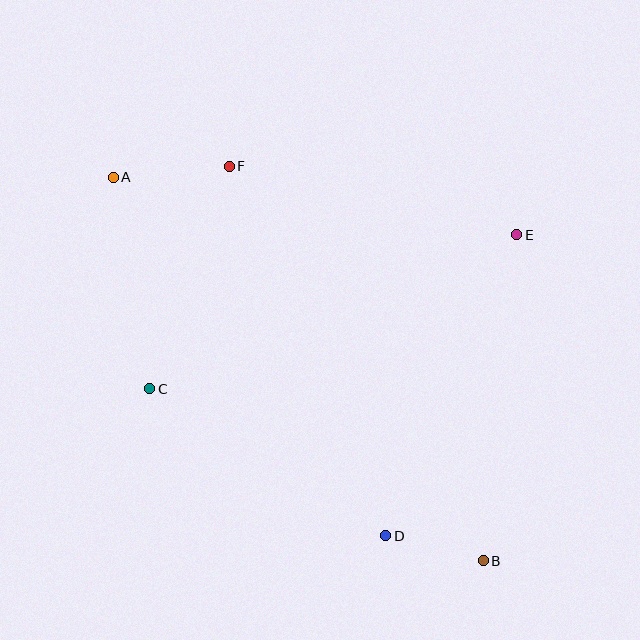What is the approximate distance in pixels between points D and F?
The distance between D and F is approximately 401 pixels.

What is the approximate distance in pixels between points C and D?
The distance between C and D is approximately 278 pixels.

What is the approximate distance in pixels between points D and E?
The distance between D and E is approximately 329 pixels.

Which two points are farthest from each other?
Points A and B are farthest from each other.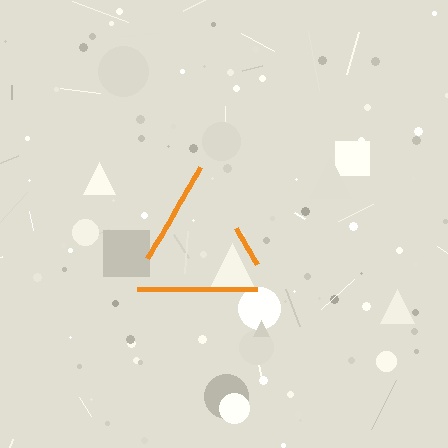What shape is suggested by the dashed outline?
The dashed outline suggests a triangle.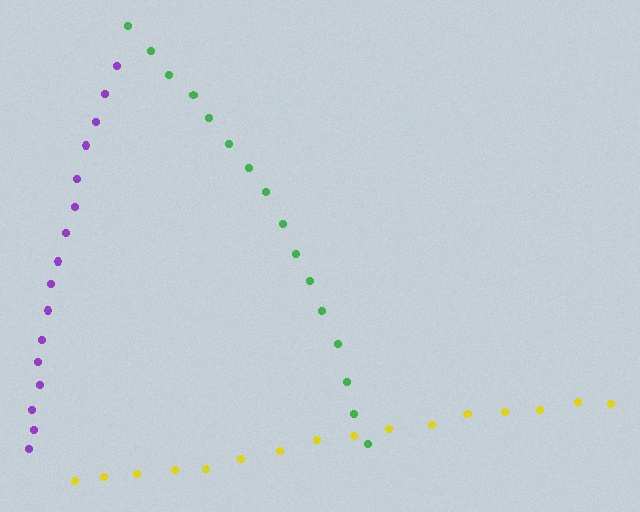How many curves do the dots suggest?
There are 3 distinct paths.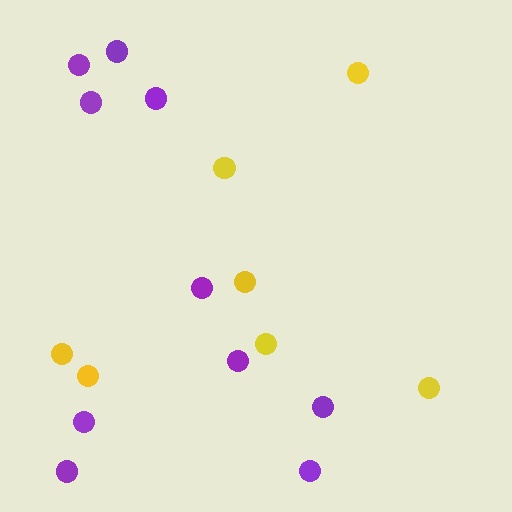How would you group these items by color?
There are 2 groups: one group of yellow circles (7) and one group of purple circles (10).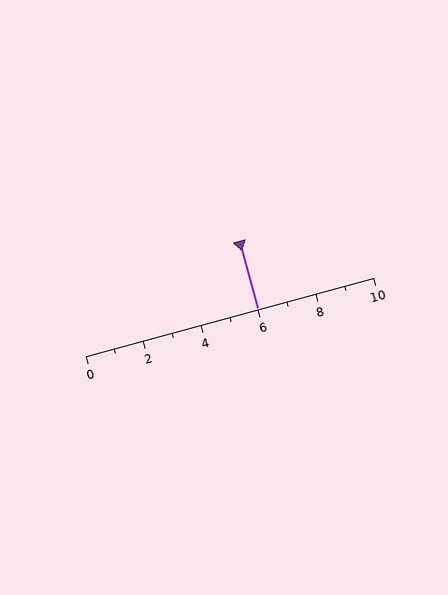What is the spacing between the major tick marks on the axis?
The major ticks are spaced 2 apart.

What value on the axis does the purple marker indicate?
The marker indicates approximately 6.